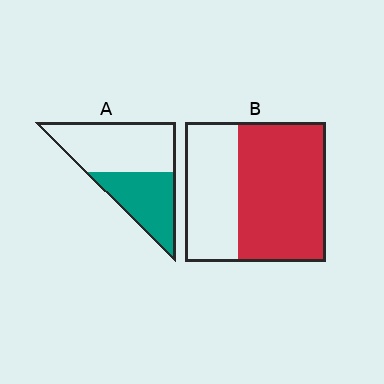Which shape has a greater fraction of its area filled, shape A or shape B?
Shape B.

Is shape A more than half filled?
No.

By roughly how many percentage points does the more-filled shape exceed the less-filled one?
By roughly 20 percentage points (B over A).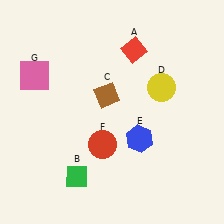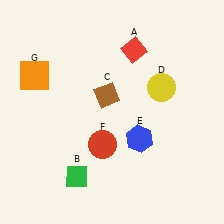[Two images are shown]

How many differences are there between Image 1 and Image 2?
There is 1 difference between the two images.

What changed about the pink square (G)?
In Image 1, G is pink. In Image 2, it changed to orange.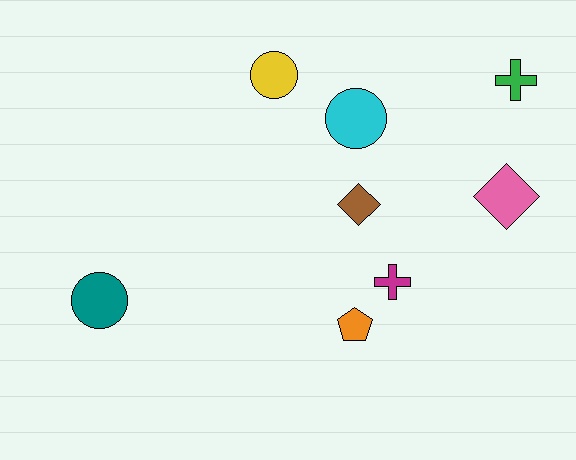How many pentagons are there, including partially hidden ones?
There is 1 pentagon.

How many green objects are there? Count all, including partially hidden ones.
There is 1 green object.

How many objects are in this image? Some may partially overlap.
There are 8 objects.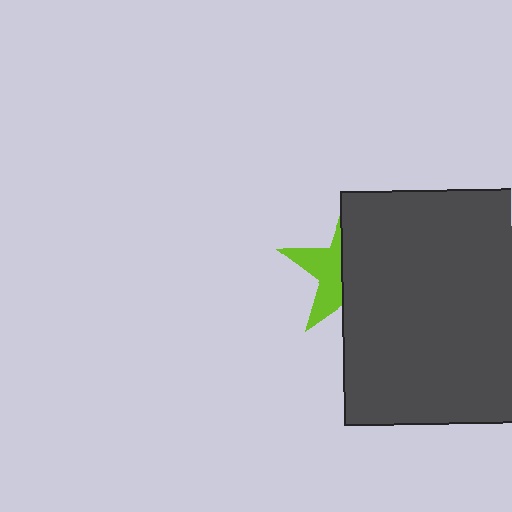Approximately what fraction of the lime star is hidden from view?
Roughly 60% of the lime star is hidden behind the dark gray rectangle.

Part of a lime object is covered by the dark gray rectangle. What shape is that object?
It is a star.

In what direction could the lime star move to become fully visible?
The lime star could move left. That would shift it out from behind the dark gray rectangle entirely.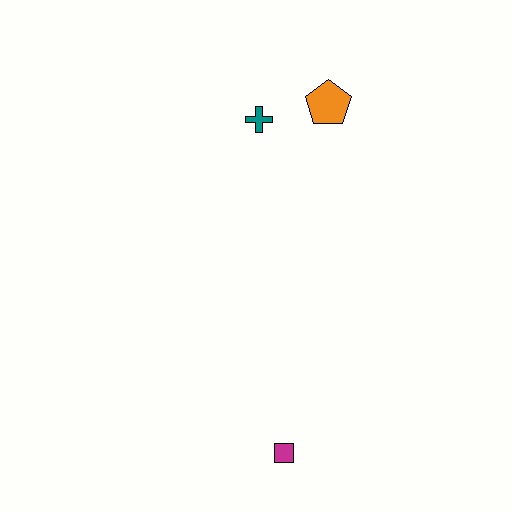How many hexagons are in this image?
There are no hexagons.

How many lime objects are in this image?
There are no lime objects.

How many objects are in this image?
There are 3 objects.